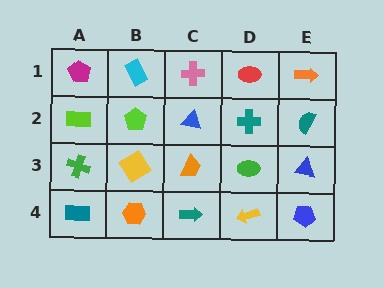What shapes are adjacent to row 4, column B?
A yellow diamond (row 3, column B), a teal rectangle (row 4, column A), a teal arrow (row 4, column C).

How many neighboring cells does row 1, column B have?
3.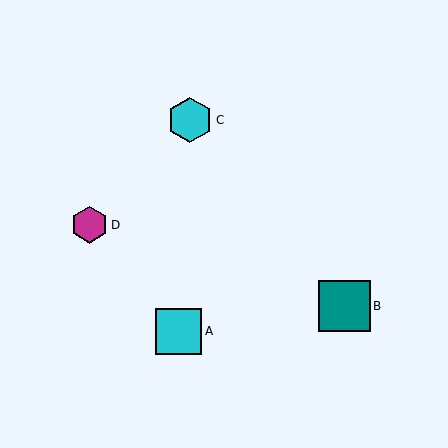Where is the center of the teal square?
The center of the teal square is at (344, 306).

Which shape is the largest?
The teal square (labeled B) is the largest.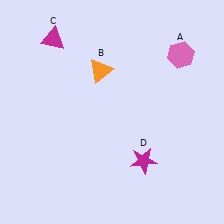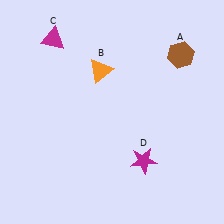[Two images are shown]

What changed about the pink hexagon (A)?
In Image 1, A is pink. In Image 2, it changed to brown.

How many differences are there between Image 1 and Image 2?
There is 1 difference between the two images.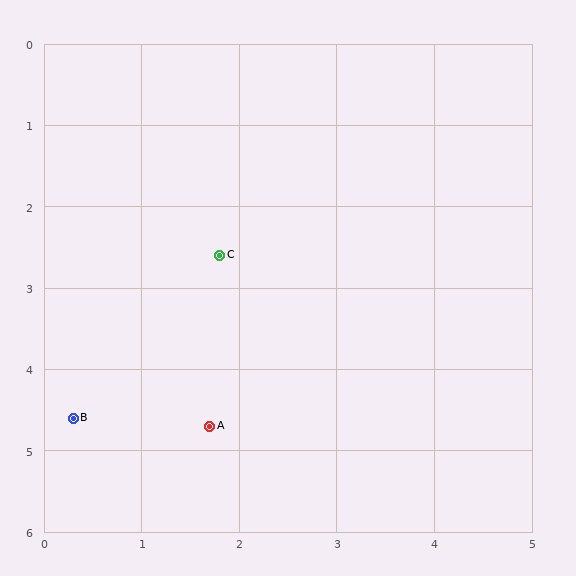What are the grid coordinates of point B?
Point B is at approximately (0.3, 4.6).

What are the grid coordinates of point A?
Point A is at approximately (1.7, 4.7).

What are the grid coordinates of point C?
Point C is at approximately (1.8, 2.6).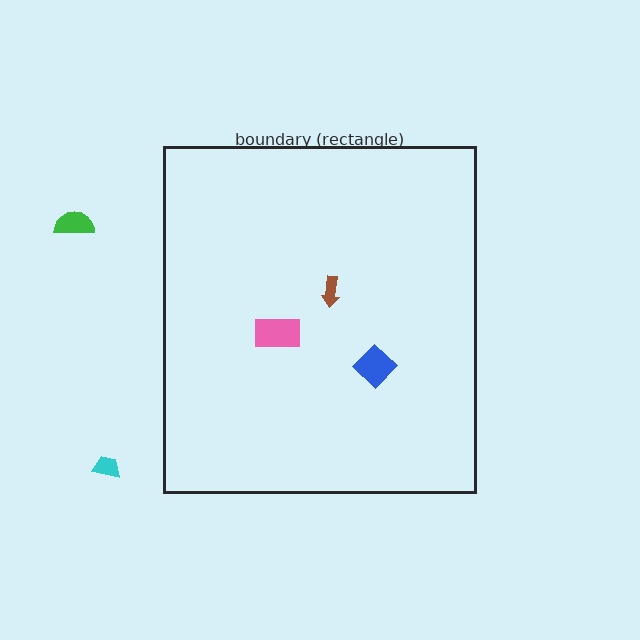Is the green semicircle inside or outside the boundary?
Outside.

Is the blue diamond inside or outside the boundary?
Inside.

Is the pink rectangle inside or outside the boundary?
Inside.